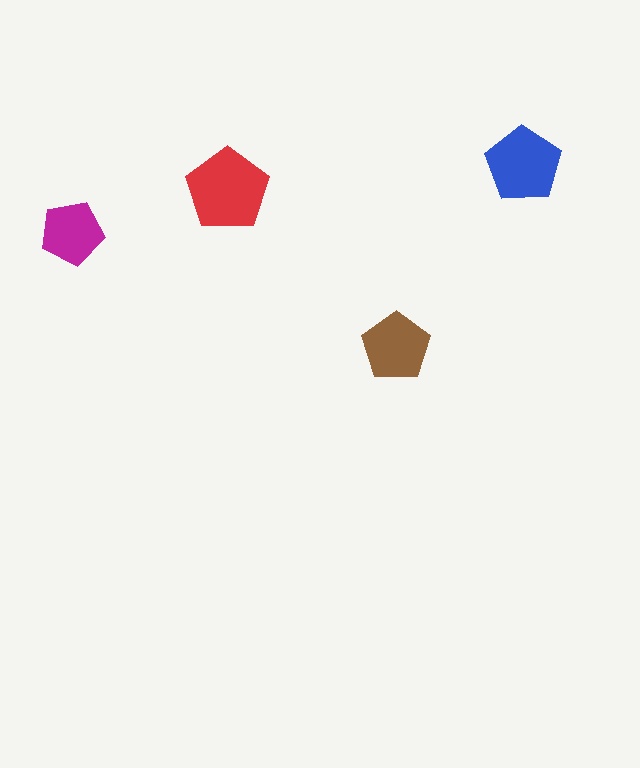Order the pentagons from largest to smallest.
the red one, the blue one, the brown one, the magenta one.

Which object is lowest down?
The brown pentagon is bottommost.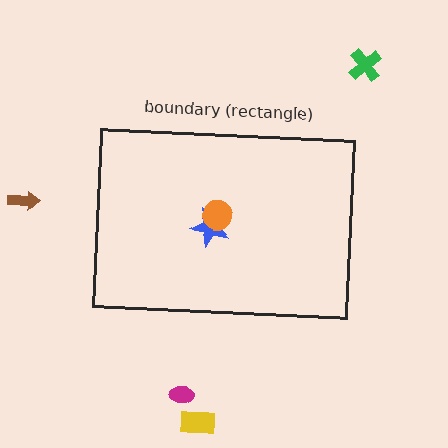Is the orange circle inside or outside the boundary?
Inside.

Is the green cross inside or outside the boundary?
Outside.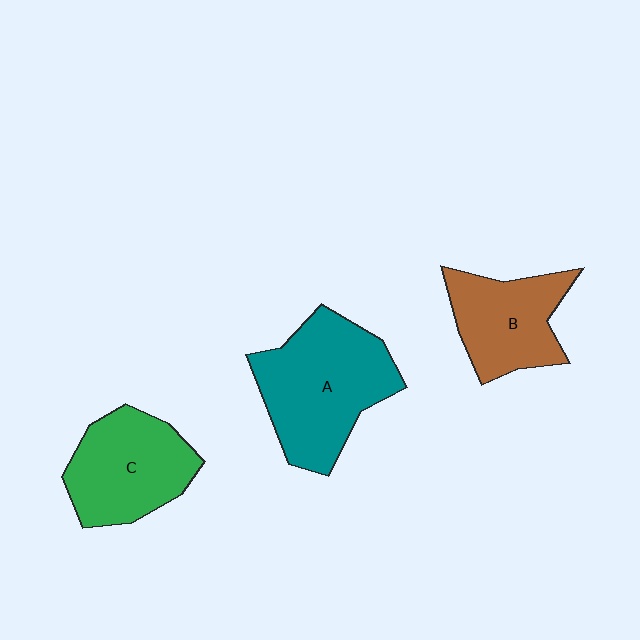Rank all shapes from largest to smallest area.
From largest to smallest: A (teal), C (green), B (brown).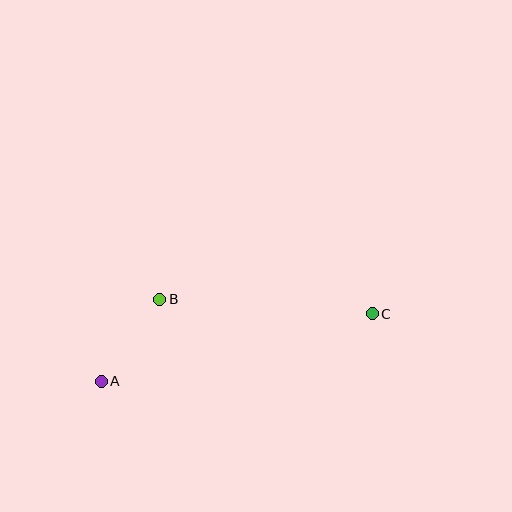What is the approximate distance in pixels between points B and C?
The distance between B and C is approximately 213 pixels.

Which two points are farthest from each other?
Points A and C are farthest from each other.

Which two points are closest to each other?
Points A and B are closest to each other.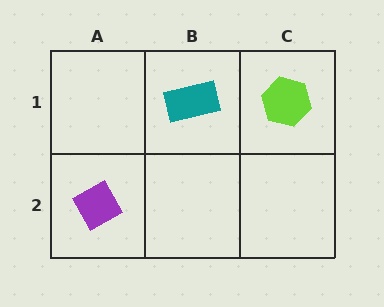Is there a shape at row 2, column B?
No, that cell is empty.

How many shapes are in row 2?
1 shape.